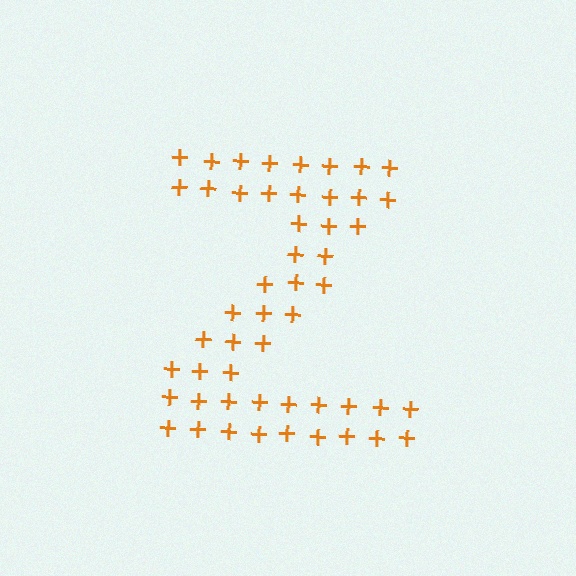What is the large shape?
The large shape is the letter Z.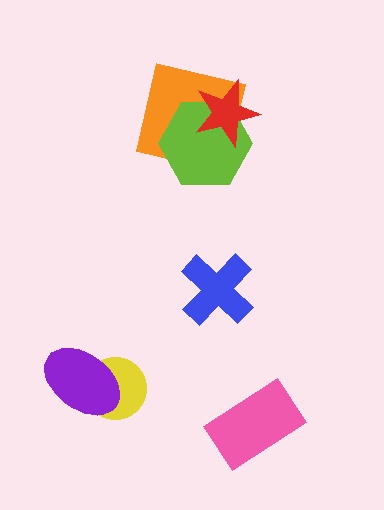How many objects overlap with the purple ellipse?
1 object overlaps with the purple ellipse.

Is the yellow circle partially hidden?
Yes, it is partially covered by another shape.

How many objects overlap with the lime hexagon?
2 objects overlap with the lime hexagon.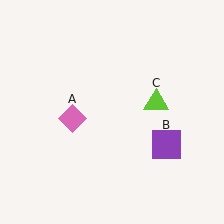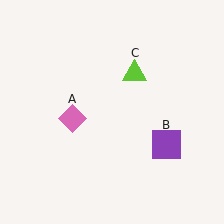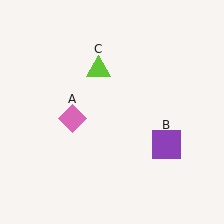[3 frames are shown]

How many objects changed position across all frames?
1 object changed position: lime triangle (object C).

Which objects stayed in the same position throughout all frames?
Pink diamond (object A) and purple square (object B) remained stationary.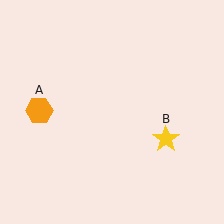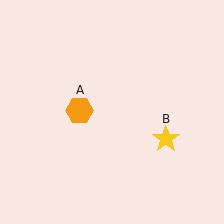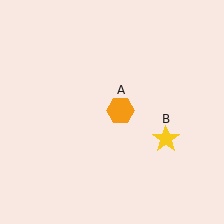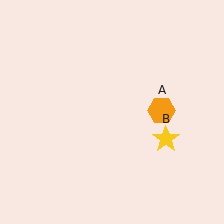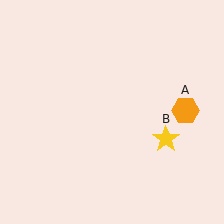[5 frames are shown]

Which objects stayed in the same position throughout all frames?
Yellow star (object B) remained stationary.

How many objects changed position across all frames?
1 object changed position: orange hexagon (object A).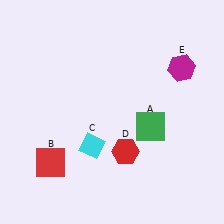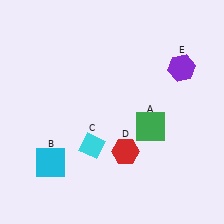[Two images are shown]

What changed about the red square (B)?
In Image 1, B is red. In Image 2, it changed to cyan.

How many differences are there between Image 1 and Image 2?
There are 2 differences between the two images.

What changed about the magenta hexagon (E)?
In Image 1, E is magenta. In Image 2, it changed to purple.